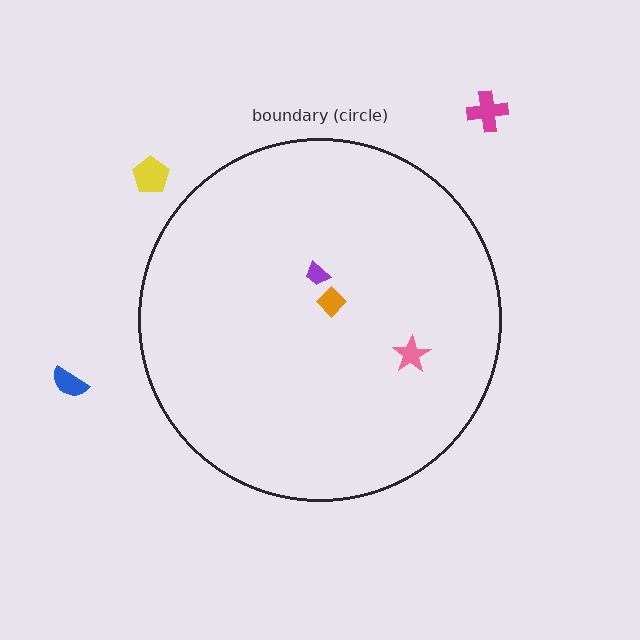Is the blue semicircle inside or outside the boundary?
Outside.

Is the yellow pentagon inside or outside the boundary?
Outside.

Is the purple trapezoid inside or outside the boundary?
Inside.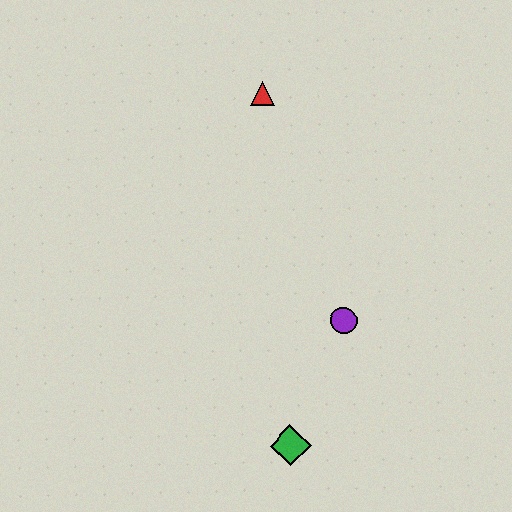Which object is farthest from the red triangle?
The green diamond is farthest from the red triangle.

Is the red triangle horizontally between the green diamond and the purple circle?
No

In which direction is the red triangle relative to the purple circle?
The red triangle is above the purple circle.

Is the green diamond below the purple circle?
Yes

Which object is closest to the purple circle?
The green diamond is closest to the purple circle.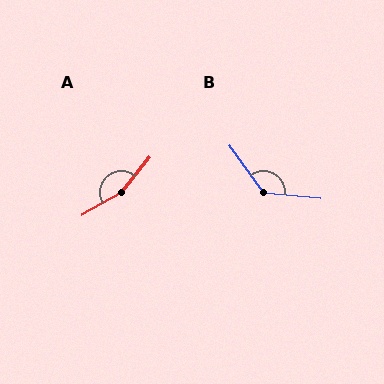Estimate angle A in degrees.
Approximately 159 degrees.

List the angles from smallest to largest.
B (131°), A (159°).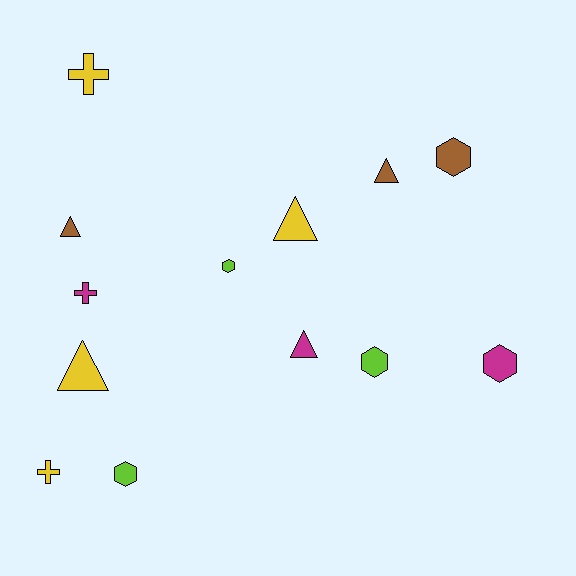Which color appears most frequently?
Yellow, with 4 objects.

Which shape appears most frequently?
Triangle, with 5 objects.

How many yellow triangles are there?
There are 2 yellow triangles.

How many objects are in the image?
There are 13 objects.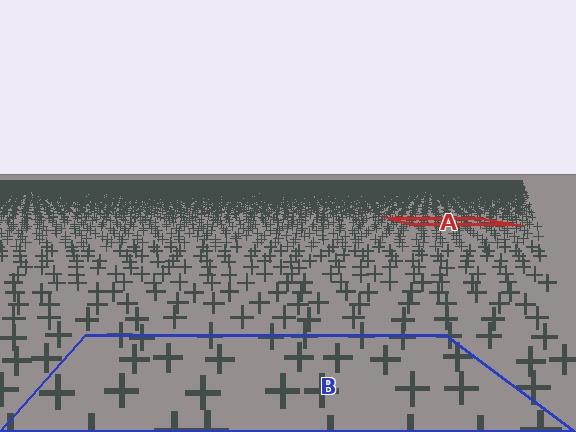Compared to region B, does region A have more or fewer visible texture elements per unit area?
Region A has more texture elements per unit area — they are packed more densely because it is farther away.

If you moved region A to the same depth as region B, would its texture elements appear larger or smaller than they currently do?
They would appear larger. At a closer depth, the same texture elements are projected at a bigger on-screen size.